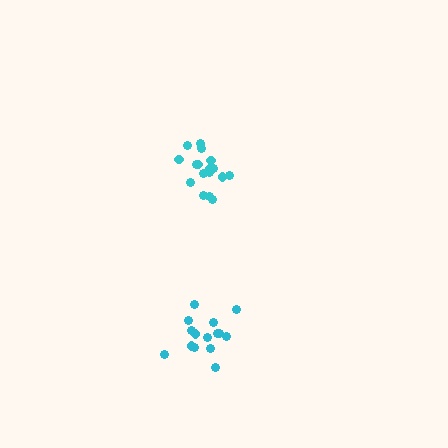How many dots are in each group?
Group 1: 15 dots, Group 2: 17 dots (32 total).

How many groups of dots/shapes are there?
There are 2 groups.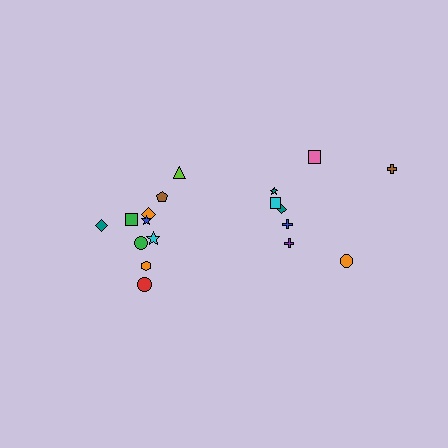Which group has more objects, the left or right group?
The left group.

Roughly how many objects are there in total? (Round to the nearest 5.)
Roughly 20 objects in total.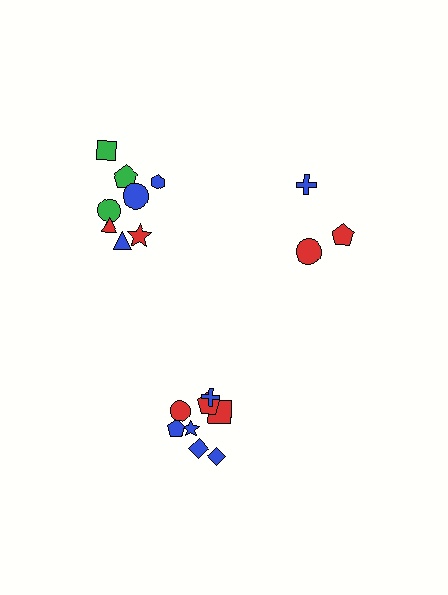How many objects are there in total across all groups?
There are 19 objects.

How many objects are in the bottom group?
There are 8 objects.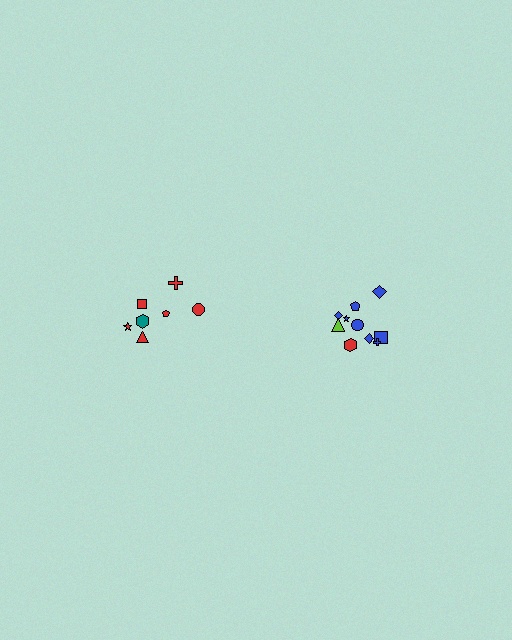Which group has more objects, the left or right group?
The right group.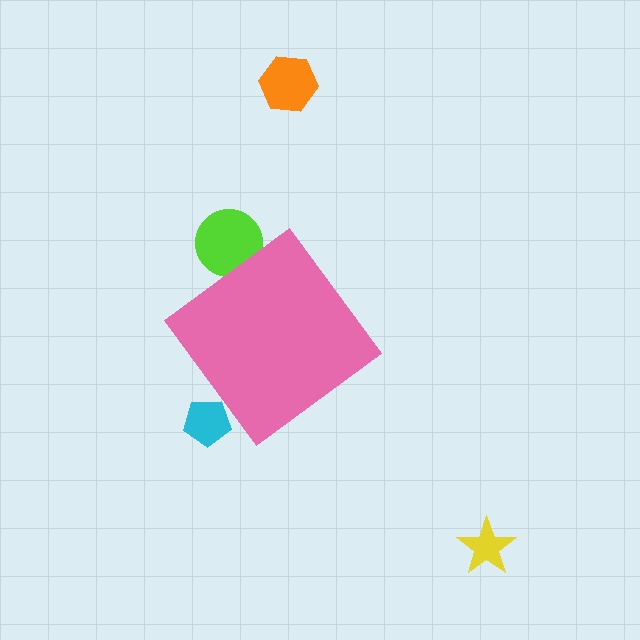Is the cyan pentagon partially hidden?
Yes, the cyan pentagon is partially hidden behind the pink diamond.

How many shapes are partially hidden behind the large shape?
2 shapes are partially hidden.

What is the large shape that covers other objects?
A pink diamond.